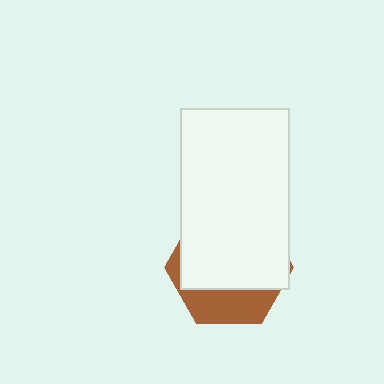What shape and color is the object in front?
The object in front is a white rectangle.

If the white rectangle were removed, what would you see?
You would see the complete brown hexagon.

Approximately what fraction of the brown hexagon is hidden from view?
Roughly 69% of the brown hexagon is hidden behind the white rectangle.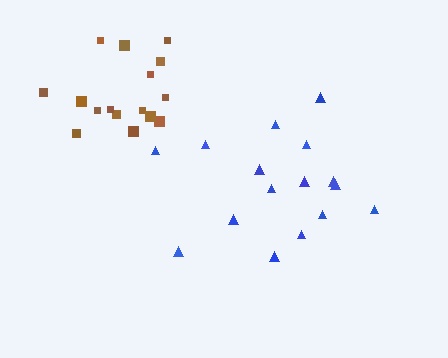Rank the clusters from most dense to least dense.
brown, blue.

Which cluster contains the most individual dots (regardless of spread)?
Brown (16).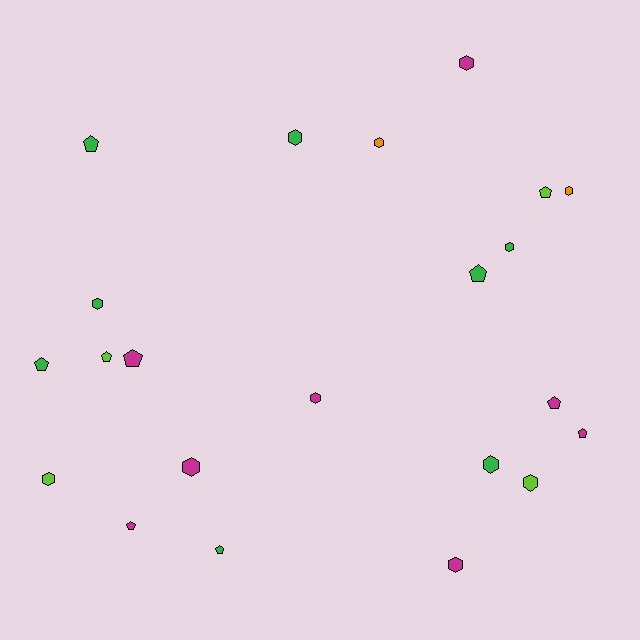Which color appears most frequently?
Green, with 8 objects.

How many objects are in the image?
There are 22 objects.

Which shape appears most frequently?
Hexagon, with 12 objects.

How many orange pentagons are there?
There are no orange pentagons.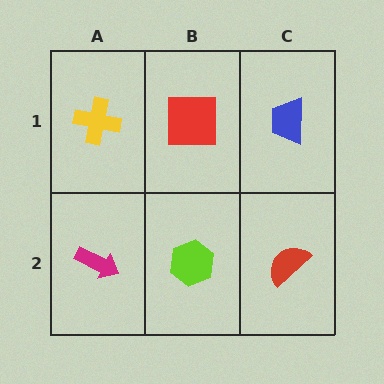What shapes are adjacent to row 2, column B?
A red square (row 1, column B), a magenta arrow (row 2, column A), a red semicircle (row 2, column C).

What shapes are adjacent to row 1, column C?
A red semicircle (row 2, column C), a red square (row 1, column B).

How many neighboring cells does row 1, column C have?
2.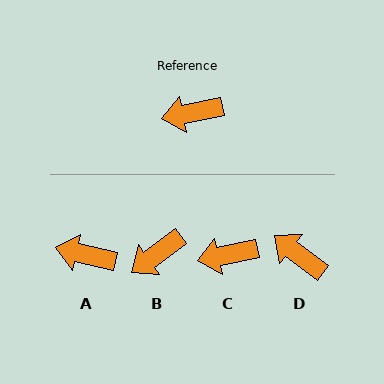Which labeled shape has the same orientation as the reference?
C.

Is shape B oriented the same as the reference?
No, it is off by about 24 degrees.